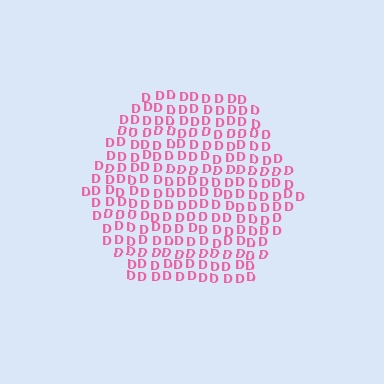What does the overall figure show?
The overall figure shows a hexagon.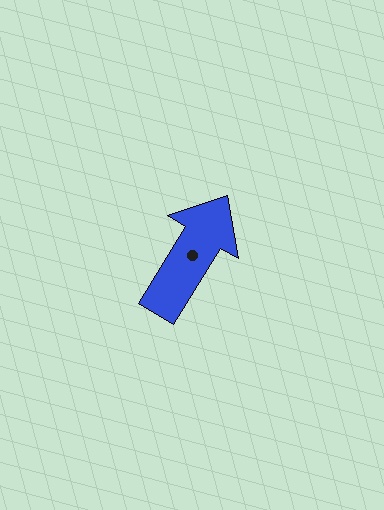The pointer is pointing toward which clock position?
Roughly 1 o'clock.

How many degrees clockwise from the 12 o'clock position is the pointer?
Approximately 31 degrees.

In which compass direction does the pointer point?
Northeast.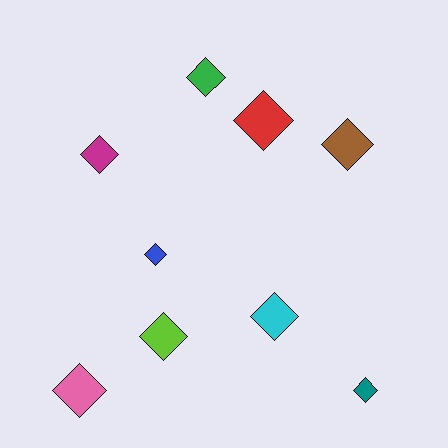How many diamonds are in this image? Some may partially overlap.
There are 9 diamonds.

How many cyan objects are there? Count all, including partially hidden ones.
There is 1 cyan object.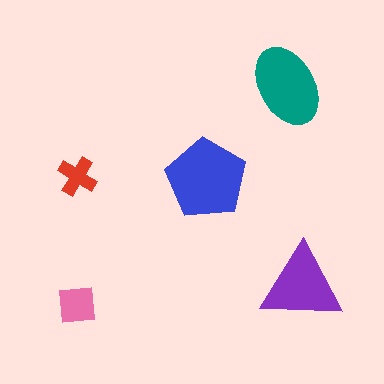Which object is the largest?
The blue pentagon.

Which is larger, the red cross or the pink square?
The pink square.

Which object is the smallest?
The red cross.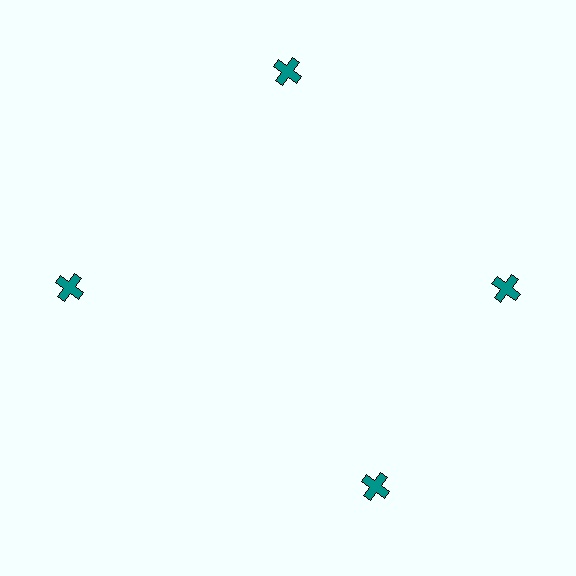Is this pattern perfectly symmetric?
No. The 4 teal crosses are arranged in a ring, but one element near the 6 o'clock position is rotated out of alignment along the ring, breaking the 4-fold rotational symmetry.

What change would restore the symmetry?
The symmetry would be restored by rotating it back into even spacing with its neighbors so that all 4 crosses sit at equal angles and equal distance from the center.